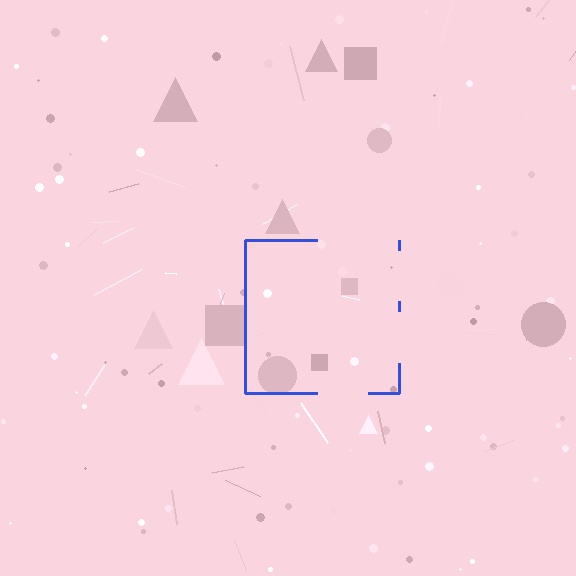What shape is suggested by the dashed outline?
The dashed outline suggests a square.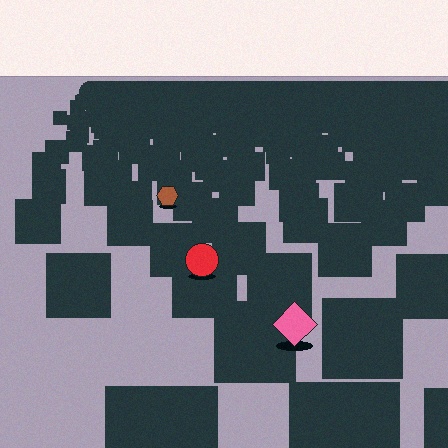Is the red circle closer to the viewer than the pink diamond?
No. The pink diamond is closer — you can tell from the texture gradient: the ground texture is coarser near it.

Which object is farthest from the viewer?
The brown hexagon is farthest from the viewer. It appears smaller and the ground texture around it is denser.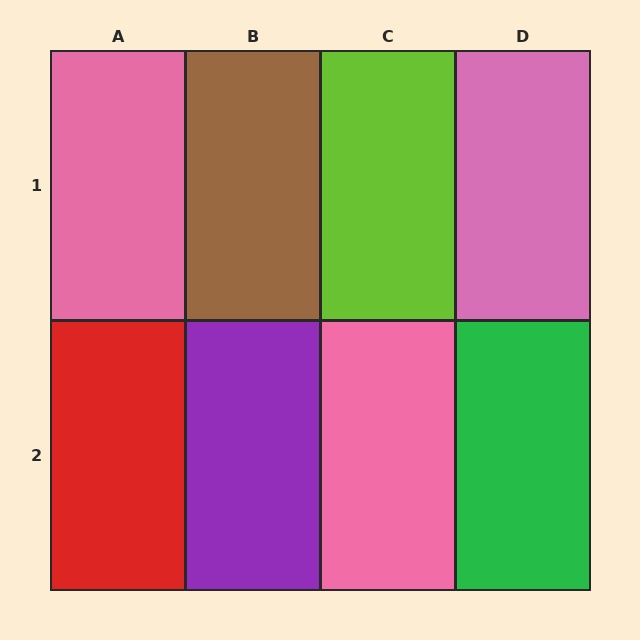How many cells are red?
1 cell is red.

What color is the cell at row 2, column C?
Pink.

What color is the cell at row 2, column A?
Red.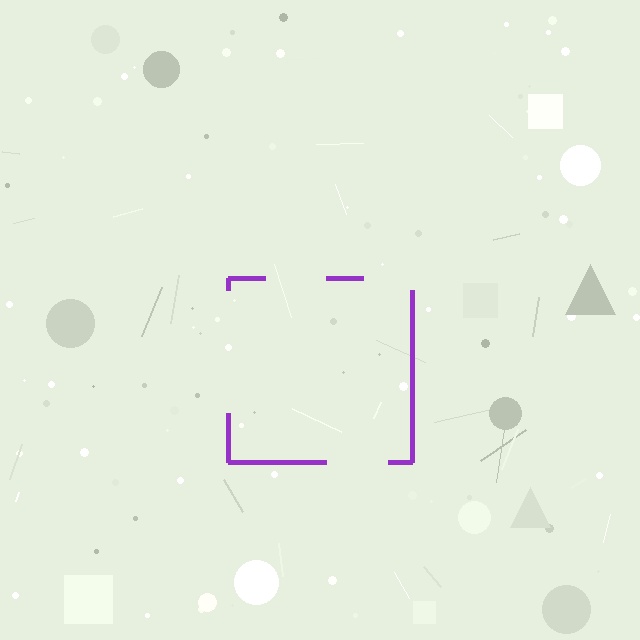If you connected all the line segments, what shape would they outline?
They would outline a square.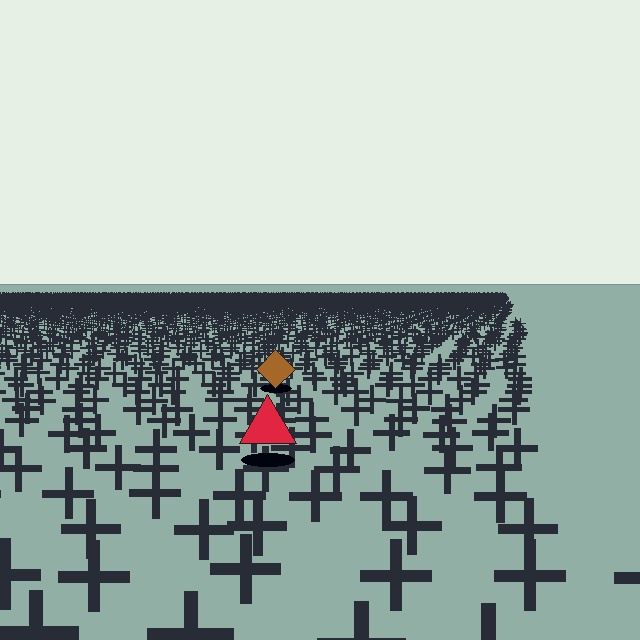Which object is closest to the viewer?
The red triangle is closest. The texture marks near it are larger and more spread out.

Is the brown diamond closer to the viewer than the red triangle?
No. The red triangle is closer — you can tell from the texture gradient: the ground texture is coarser near it.